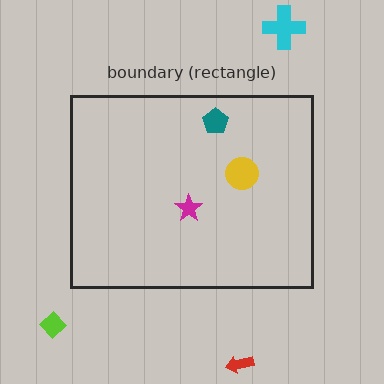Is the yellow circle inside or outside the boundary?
Inside.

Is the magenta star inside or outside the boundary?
Inside.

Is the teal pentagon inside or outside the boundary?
Inside.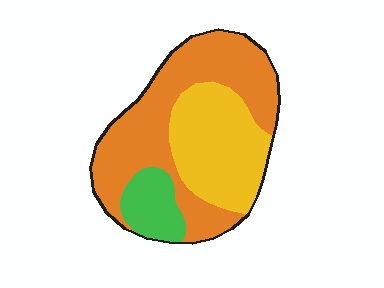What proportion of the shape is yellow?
Yellow covers around 35% of the shape.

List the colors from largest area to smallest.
From largest to smallest: orange, yellow, green.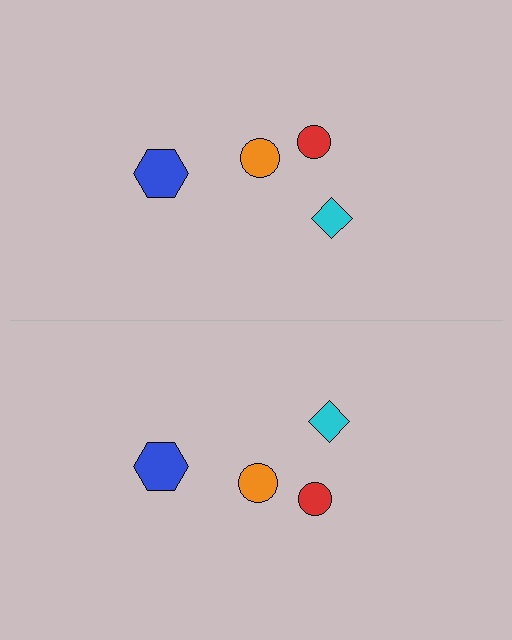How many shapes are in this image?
There are 8 shapes in this image.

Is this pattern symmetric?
Yes, this pattern has bilateral (reflection) symmetry.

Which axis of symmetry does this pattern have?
The pattern has a horizontal axis of symmetry running through the center of the image.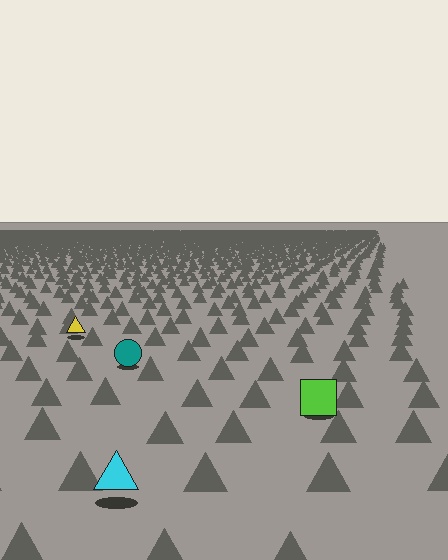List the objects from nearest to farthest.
From nearest to farthest: the cyan triangle, the lime square, the teal circle, the yellow triangle.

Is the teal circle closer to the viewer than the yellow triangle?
Yes. The teal circle is closer — you can tell from the texture gradient: the ground texture is coarser near it.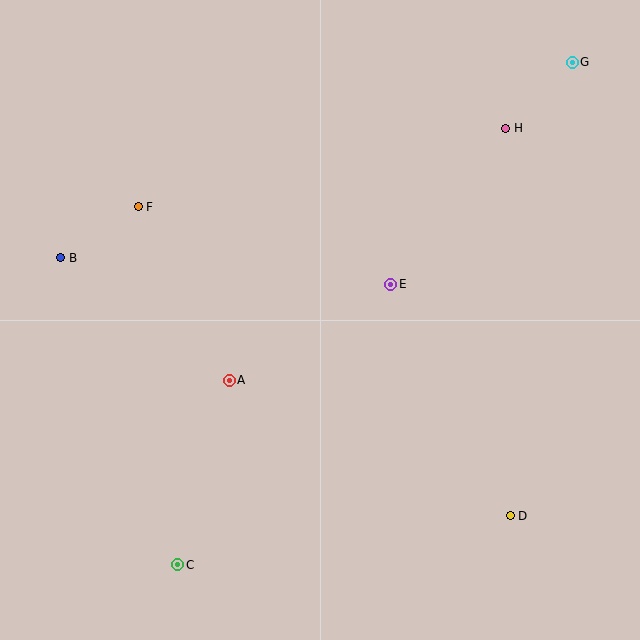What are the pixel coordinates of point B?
Point B is at (61, 258).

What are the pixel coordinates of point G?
Point G is at (572, 62).